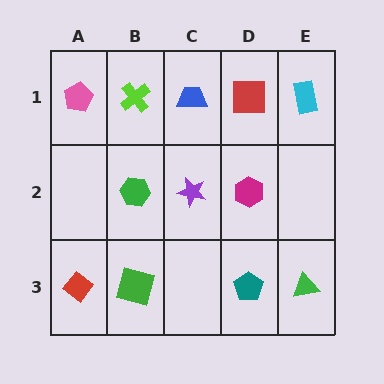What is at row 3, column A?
A red diamond.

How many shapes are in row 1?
5 shapes.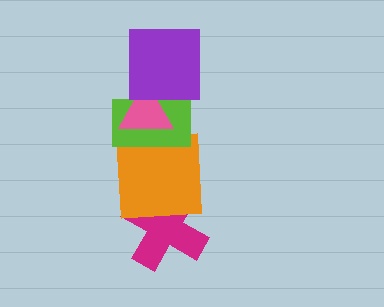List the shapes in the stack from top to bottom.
From top to bottom: the purple square, the pink triangle, the lime rectangle, the orange square, the magenta cross.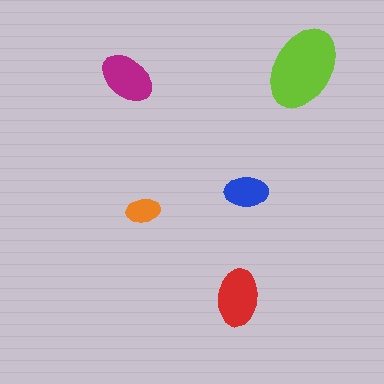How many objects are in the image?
There are 5 objects in the image.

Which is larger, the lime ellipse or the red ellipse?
The lime one.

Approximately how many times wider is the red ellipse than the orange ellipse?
About 1.5 times wider.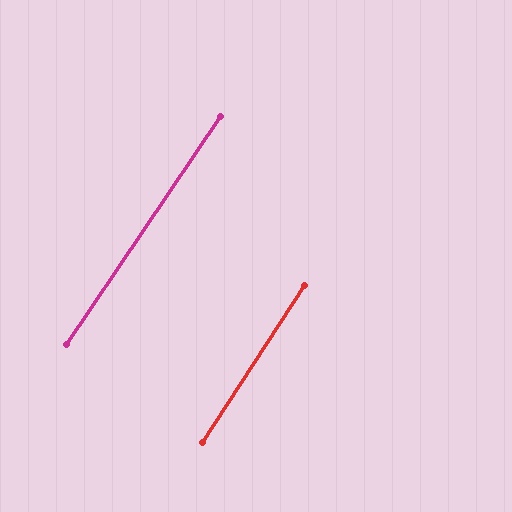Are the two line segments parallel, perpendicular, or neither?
Parallel — their directions differ by only 0.9°.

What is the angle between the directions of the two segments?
Approximately 1 degree.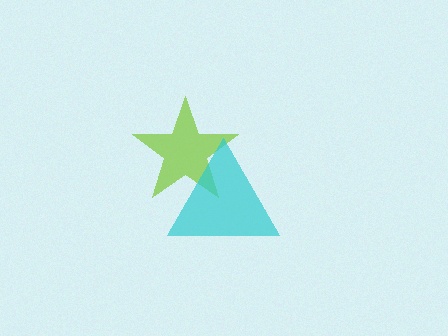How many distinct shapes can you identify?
There are 2 distinct shapes: a lime star, a cyan triangle.